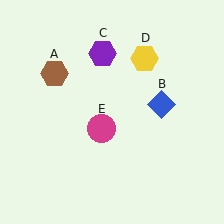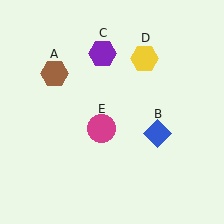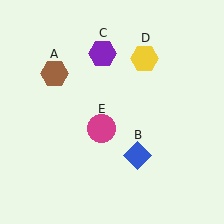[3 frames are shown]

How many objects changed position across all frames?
1 object changed position: blue diamond (object B).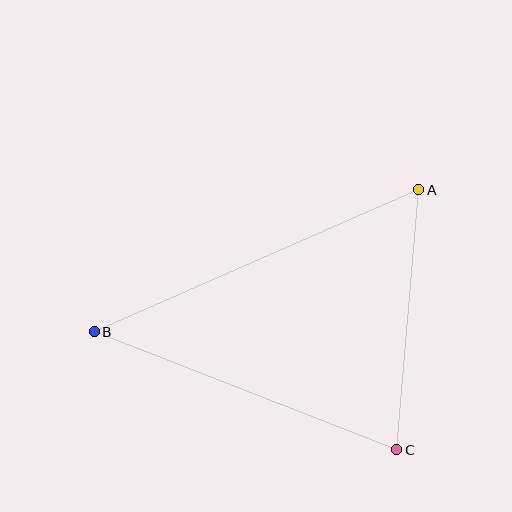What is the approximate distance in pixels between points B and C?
The distance between B and C is approximately 325 pixels.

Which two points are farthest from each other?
Points A and B are farthest from each other.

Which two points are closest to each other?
Points A and C are closest to each other.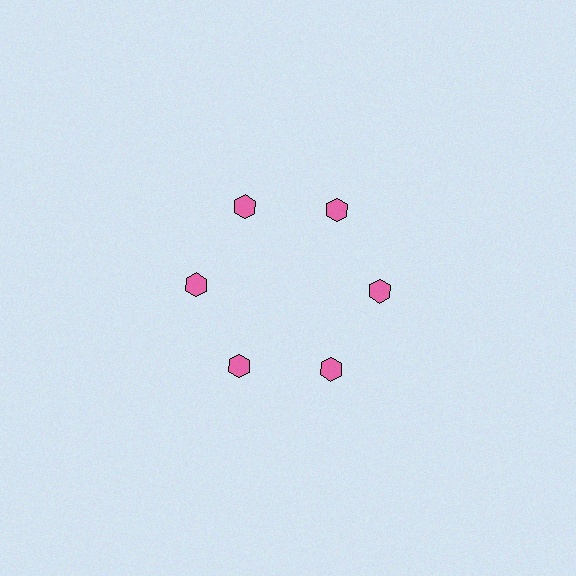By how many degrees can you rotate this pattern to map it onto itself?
The pattern maps onto itself every 60 degrees of rotation.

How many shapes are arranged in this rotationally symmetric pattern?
There are 6 shapes, arranged in 6 groups of 1.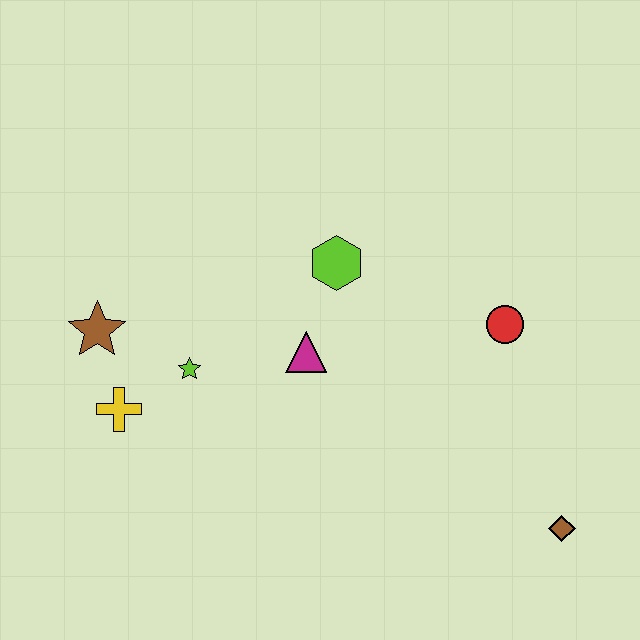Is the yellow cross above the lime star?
No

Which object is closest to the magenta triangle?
The lime hexagon is closest to the magenta triangle.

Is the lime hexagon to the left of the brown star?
No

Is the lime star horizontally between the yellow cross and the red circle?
Yes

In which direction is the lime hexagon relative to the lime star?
The lime hexagon is to the right of the lime star.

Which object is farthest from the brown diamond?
The brown star is farthest from the brown diamond.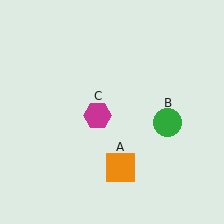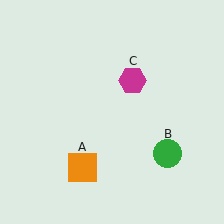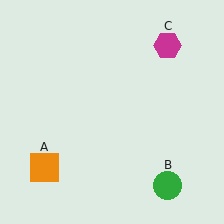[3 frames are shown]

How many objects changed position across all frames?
3 objects changed position: orange square (object A), green circle (object B), magenta hexagon (object C).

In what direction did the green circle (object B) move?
The green circle (object B) moved down.